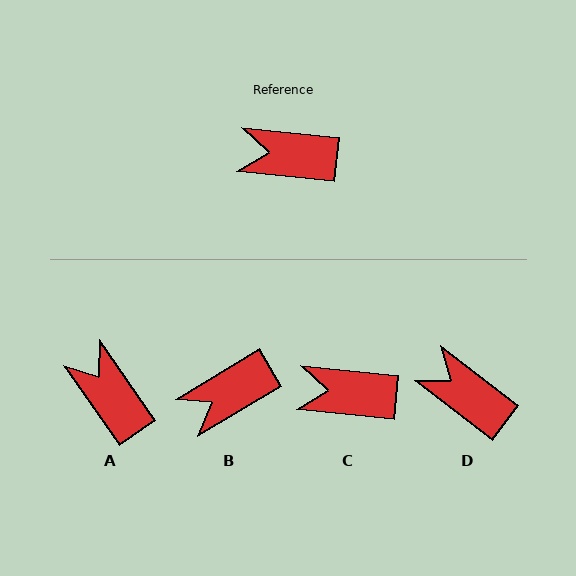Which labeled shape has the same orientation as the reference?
C.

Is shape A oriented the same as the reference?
No, it is off by about 49 degrees.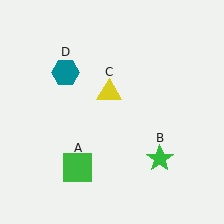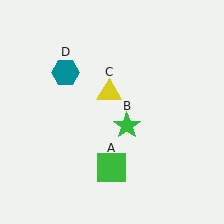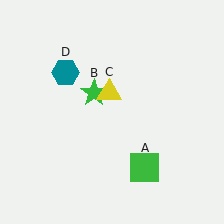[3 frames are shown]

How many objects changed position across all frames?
2 objects changed position: green square (object A), green star (object B).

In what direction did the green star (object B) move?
The green star (object B) moved up and to the left.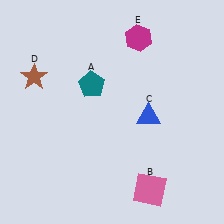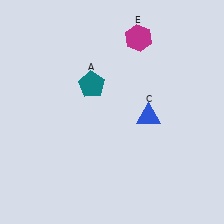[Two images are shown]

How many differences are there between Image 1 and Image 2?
There are 2 differences between the two images.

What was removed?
The brown star (D), the pink square (B) were removed in Image 2.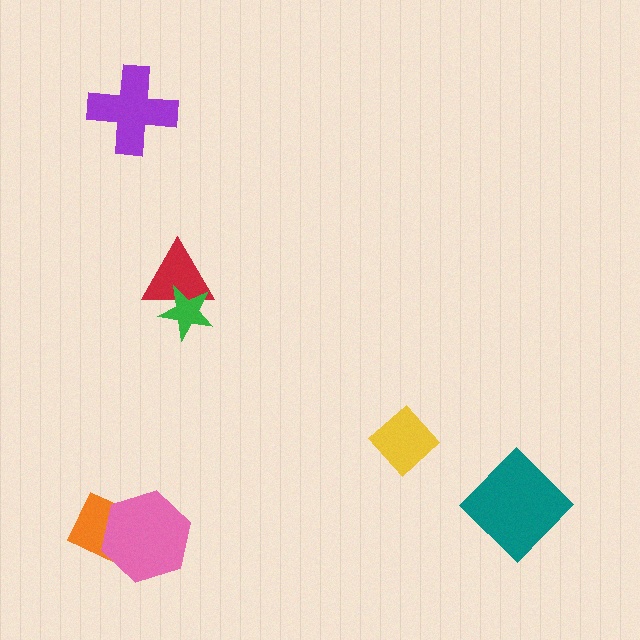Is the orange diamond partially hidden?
Yes, it is partially covered by another shape.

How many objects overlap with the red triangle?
1 object overlaps with the red triangle.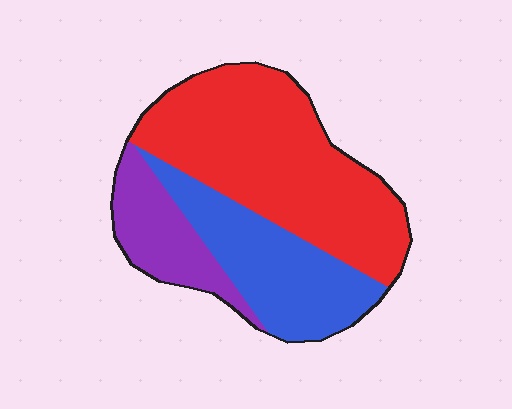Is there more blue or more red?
Red.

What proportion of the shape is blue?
Blue covers about 30% of the shape.